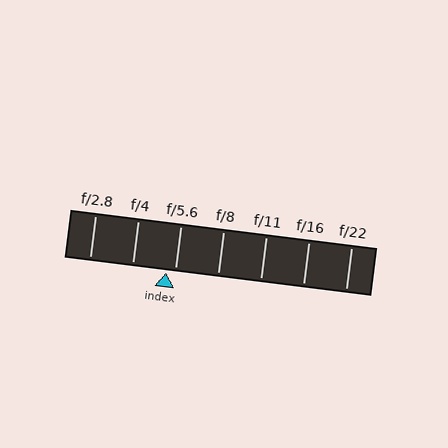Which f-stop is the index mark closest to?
The index mark is closest to f/5.6.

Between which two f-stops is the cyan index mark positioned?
The index mark is between f/4 and f/5.6.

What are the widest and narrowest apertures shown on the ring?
The widest aperture shown is f/2.8 and the narrowest is f/22.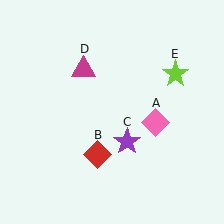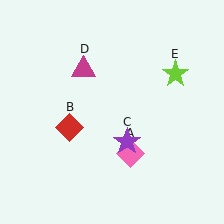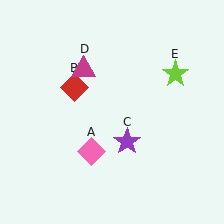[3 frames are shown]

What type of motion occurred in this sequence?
The pink diamond (object A), red diamond (object B) rotated clockwise around the center of the scene.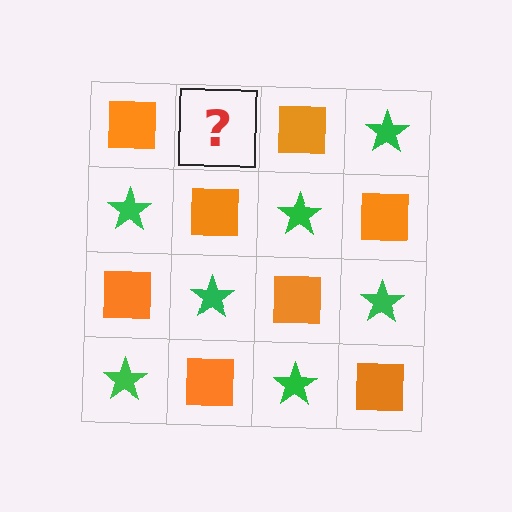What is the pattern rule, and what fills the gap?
The rule is that it alternates orange square and green star in a checkerboard pattern. The gap should be filled with a green star.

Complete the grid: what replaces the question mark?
The question mark should be replaced with a green star.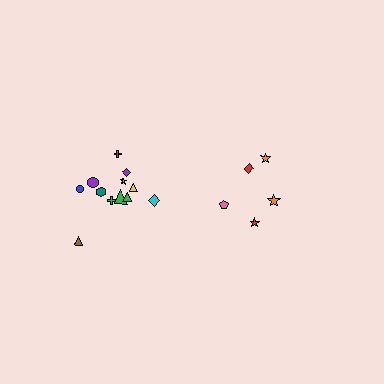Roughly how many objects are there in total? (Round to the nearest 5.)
Roughly 15 objects in total.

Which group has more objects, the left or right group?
The left group.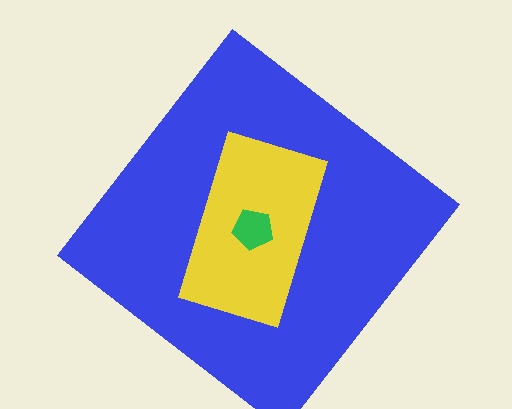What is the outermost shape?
The blue diamond.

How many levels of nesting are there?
3.